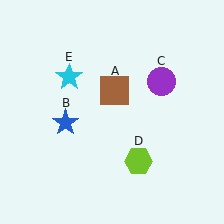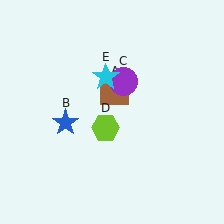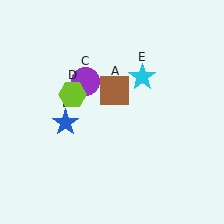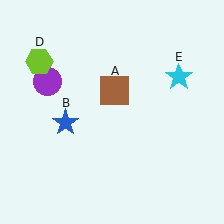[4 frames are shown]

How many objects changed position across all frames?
3 objects changed position: purple circle (object C), lime hexagon (object D), cyan star (object E).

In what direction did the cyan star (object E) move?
The cyan star (object E) moved right.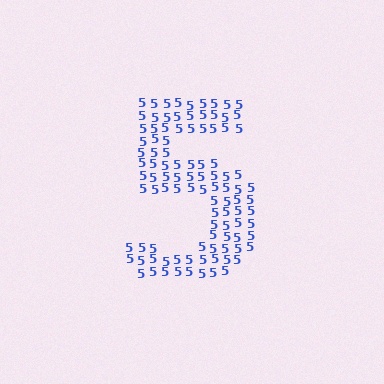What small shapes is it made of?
It is made of small digit 5's.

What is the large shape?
The large shape is the digit 5.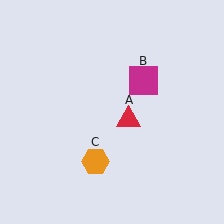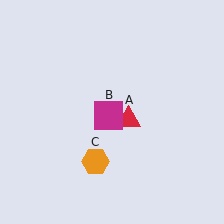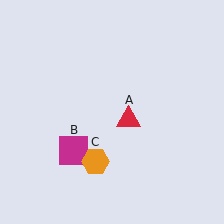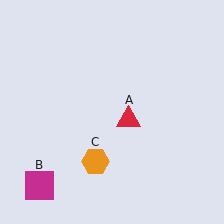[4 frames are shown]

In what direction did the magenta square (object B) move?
The magenta square (object B) moved down and to the left.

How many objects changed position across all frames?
1 object changed position: magenta square (object B).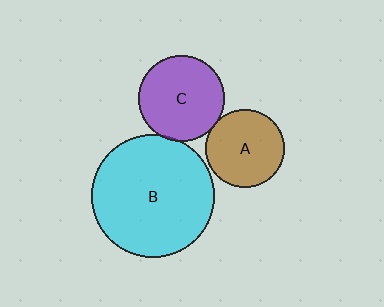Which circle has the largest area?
Circle B (cyan).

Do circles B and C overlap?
Yes.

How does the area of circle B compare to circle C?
Approximately 2.0 times.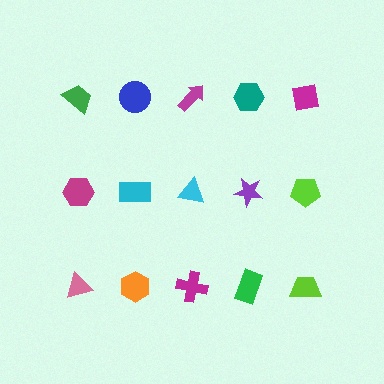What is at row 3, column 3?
A magenta cross.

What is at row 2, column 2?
A cyan rectangle.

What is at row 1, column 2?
A blue circle.